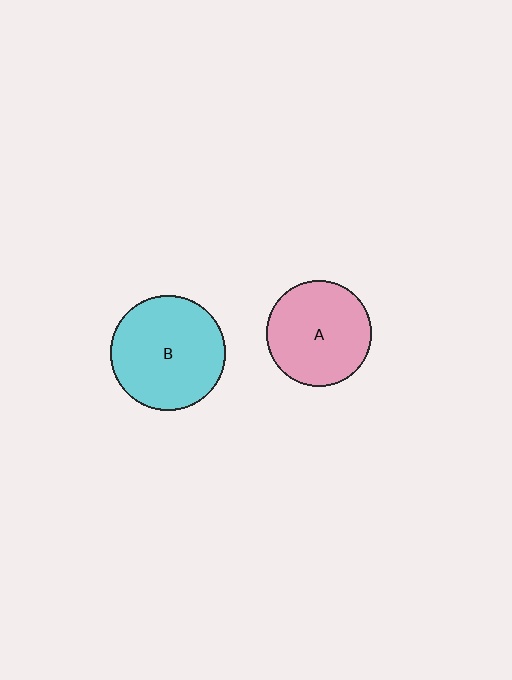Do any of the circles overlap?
No, none of the circles overlap.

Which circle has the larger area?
Circle B (cyan).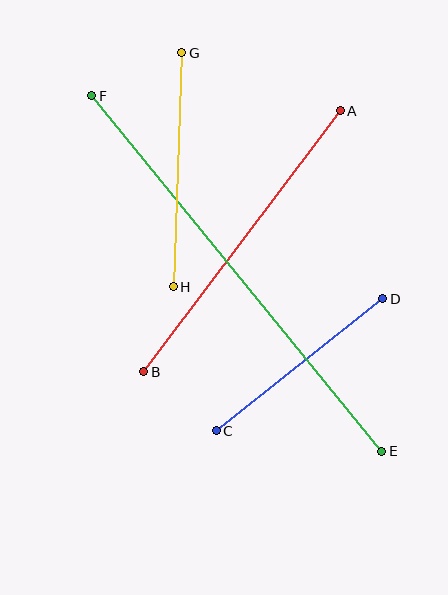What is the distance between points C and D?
The distance is approximately 212 pixels.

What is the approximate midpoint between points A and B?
The midpoint is at approximately (242, 241) pixels.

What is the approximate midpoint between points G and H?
The midpoint is at approximately (177, 170) pixels.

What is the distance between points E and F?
The distance is approximately 459 pixels.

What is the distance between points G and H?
The distance is approximately 234 pixels.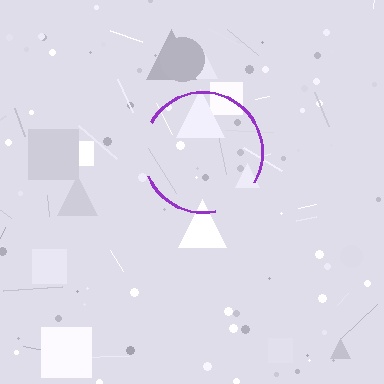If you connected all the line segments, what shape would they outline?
They would outline a circle.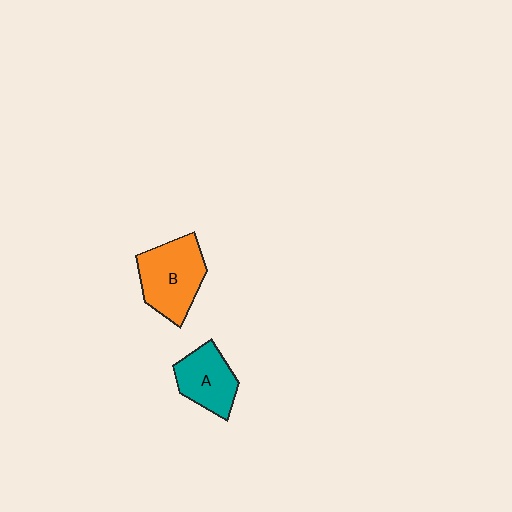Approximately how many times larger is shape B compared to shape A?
Approximately 1.3 times.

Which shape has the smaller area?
Shape A (teal).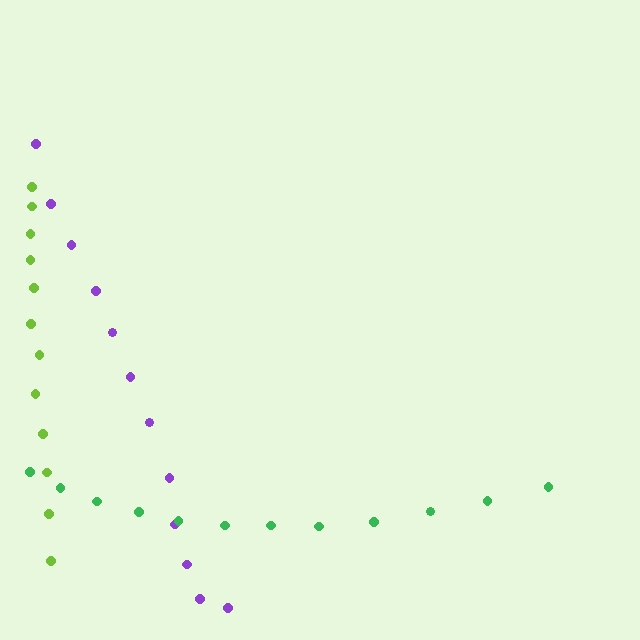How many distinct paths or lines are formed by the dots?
There are 3 distinct paths.